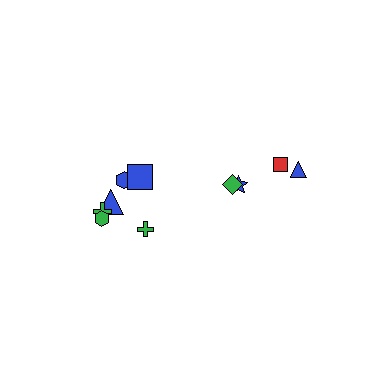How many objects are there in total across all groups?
There are 10 objects.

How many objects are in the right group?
There are 4 objects.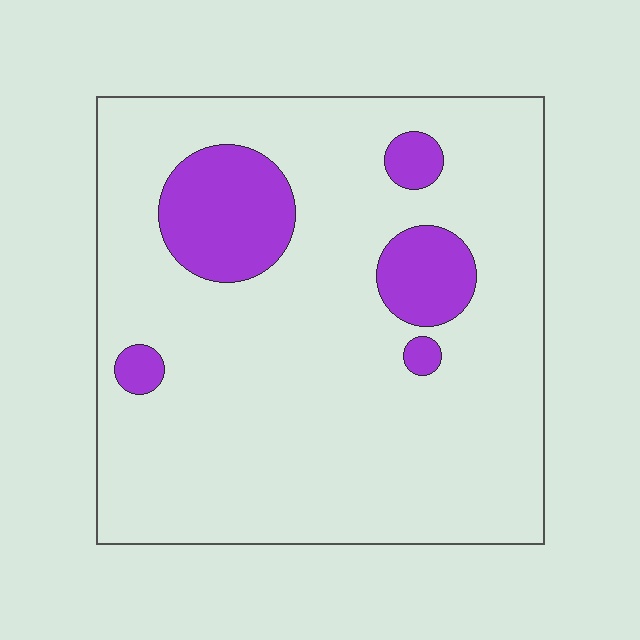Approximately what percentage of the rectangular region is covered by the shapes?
Approximately 15%.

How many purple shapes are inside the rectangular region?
5.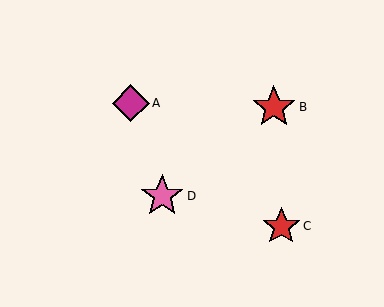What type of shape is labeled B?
Shape B is a red star.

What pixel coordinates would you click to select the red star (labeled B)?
Click at (274, 107) to select the red star B.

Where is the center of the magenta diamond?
The center of the magenta diamond is at (131, 103).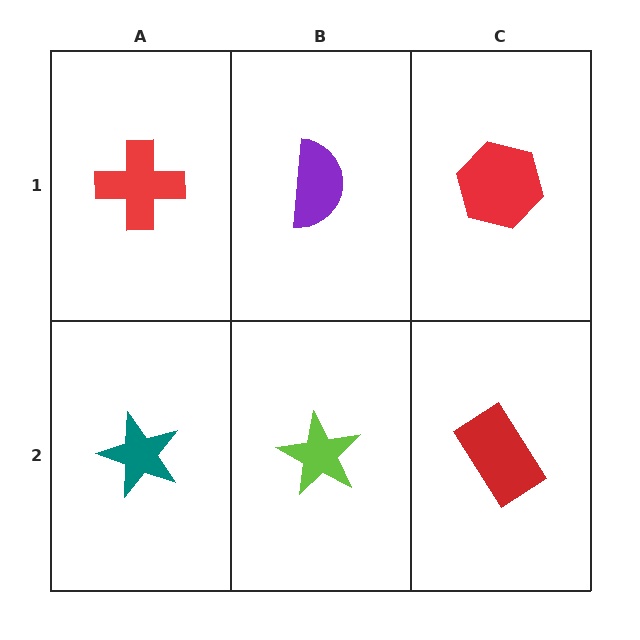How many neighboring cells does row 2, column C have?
2.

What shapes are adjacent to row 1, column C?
A red rectangle (row 2, column C), a purple semicircle (row 1, column B).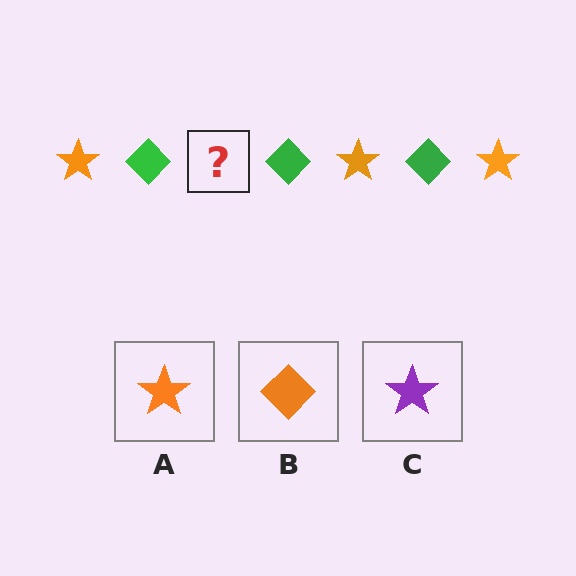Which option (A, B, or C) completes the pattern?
A.